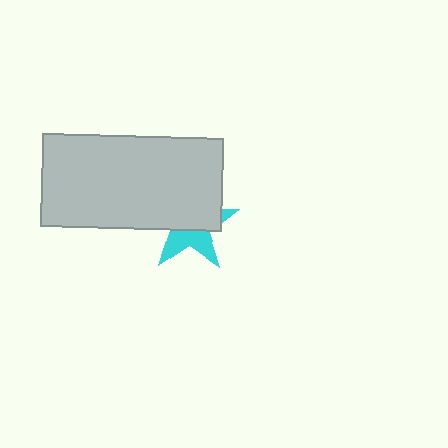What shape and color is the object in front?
The object in front is a light gray rectangle.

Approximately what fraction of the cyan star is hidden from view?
Roughly 59% of the cyan star is hidden behind the light gray rectangle.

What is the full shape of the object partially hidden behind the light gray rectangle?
The partially hidden object is a cyan star.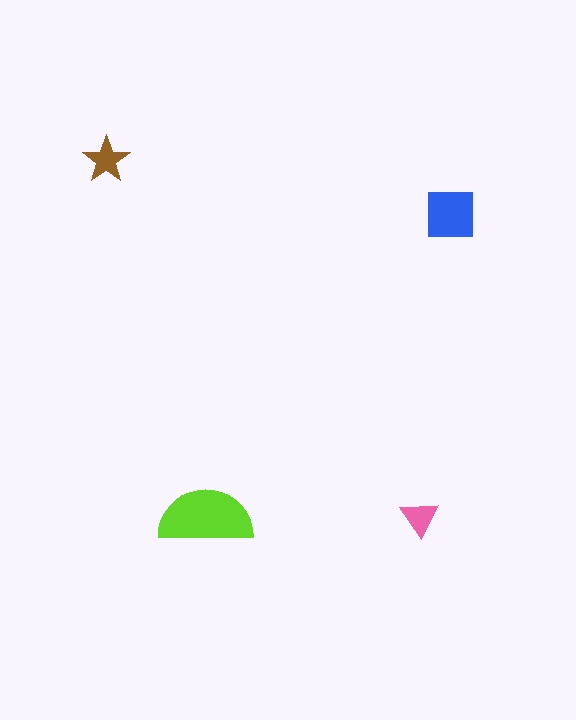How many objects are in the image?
There are 4 objects in the image.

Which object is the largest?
The lime semicircle.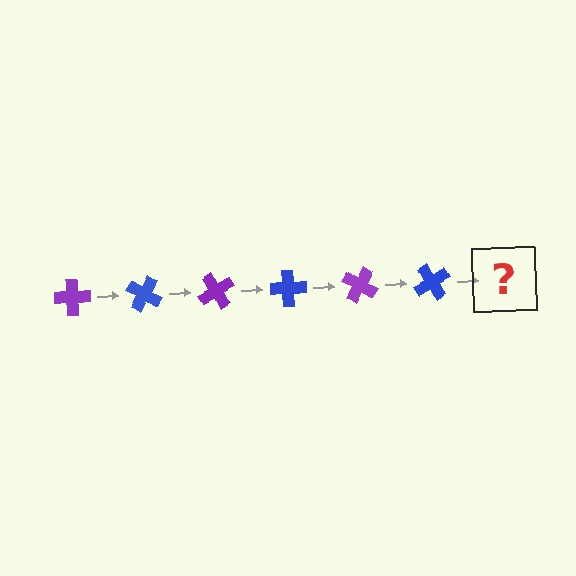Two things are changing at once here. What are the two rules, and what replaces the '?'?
The two rules are that it rotates 30 degrees each step and the color cycles through purple and blue. The '?' should be a purple cross, rotated 180 degrees from the start.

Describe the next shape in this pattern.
It should be a purple cross, rotated 180 degrees from the start.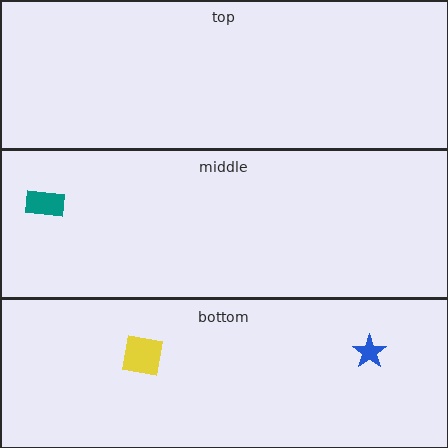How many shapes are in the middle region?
1.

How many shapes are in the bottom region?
2.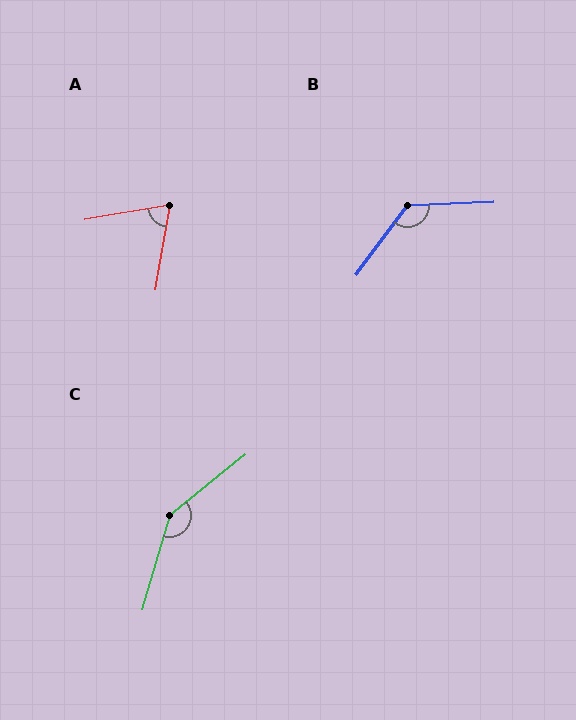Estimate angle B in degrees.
Approximately 129 degrees.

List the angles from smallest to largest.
A (71°), B (129°), C (145°).